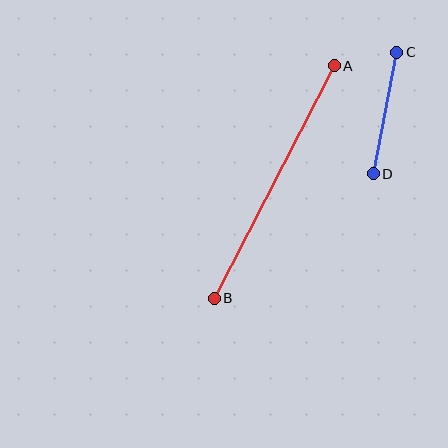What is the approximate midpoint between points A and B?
The midpoint is at approximately (274, 182) pixels.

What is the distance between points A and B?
The distance is approximately 262 pixels.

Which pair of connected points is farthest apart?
Points A and B are farthest apart.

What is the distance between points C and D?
The distance is approximately 124 pixels.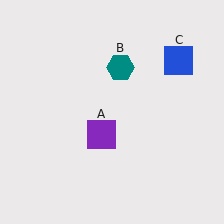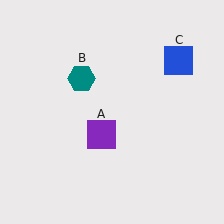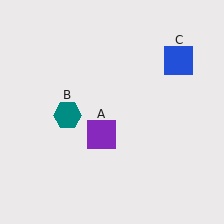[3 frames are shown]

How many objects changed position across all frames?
1 object changed position: teal hexagon (object B).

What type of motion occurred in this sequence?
The teal hexagon (object B) rotated counterclockwise around the center of the scene.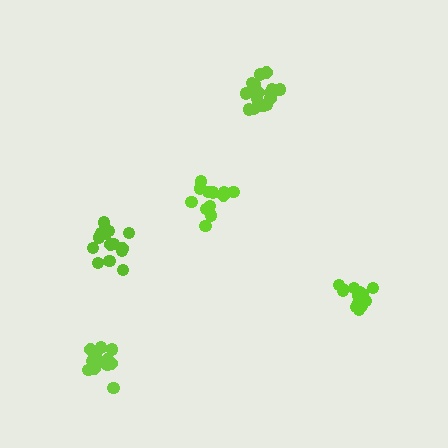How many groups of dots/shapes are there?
There are 5 groups.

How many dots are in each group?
Group 1: 12 dots, Group 2: 14 dots, Group 3: 13 dots, Group 4: 18 dots, Group 5: 14 dots (71 total).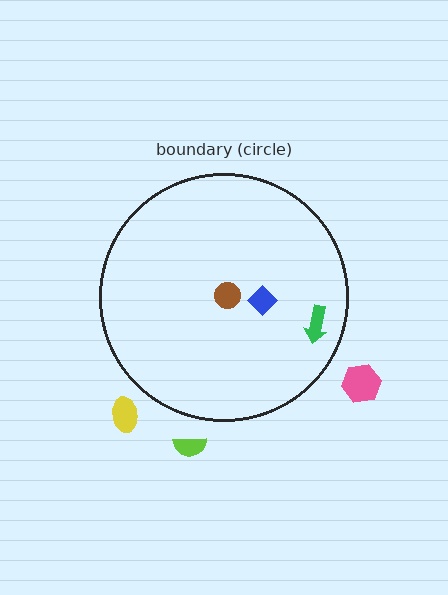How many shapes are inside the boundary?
3 inside, 3 outside.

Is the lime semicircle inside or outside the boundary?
Outside.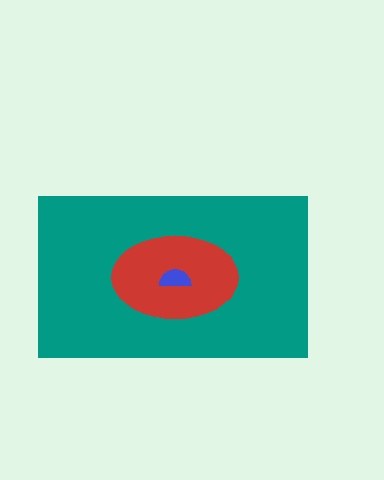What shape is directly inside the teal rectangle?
The red ellipse.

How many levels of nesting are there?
3.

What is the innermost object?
The blue semicircle.